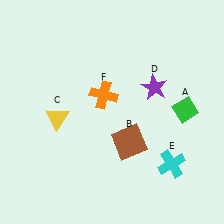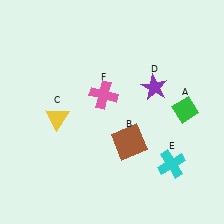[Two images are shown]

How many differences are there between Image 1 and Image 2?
There is 1 difference between the two images.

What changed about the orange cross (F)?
In Image 1, F is orange. In Image 2, it changed to pink.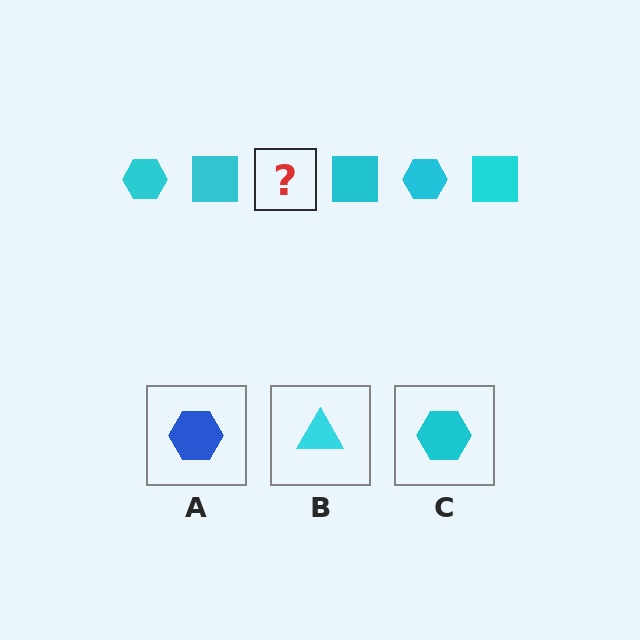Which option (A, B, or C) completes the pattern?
C.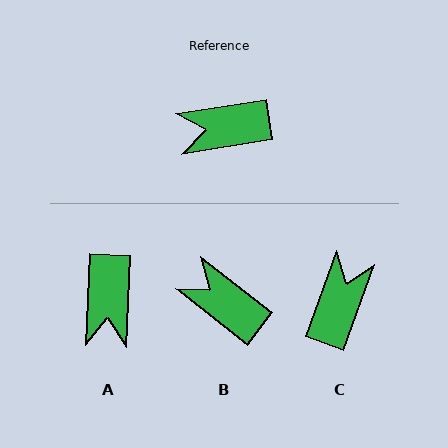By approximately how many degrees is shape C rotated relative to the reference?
Approximately 119 degrees clockwise.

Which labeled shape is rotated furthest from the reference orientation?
C, about 119 degrees away.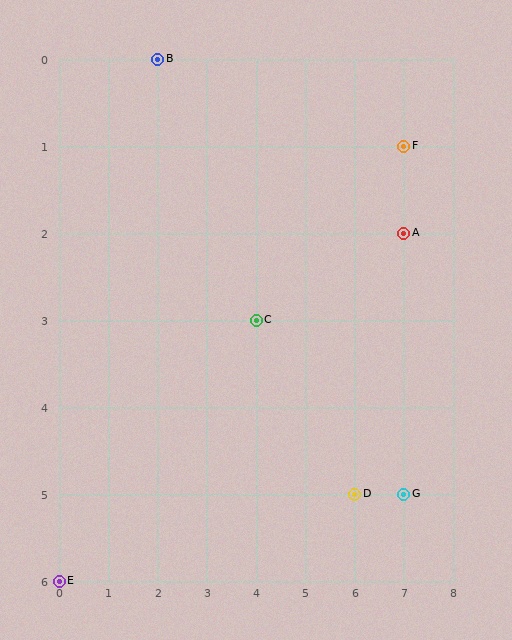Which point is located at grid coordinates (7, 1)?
Point F is at (7, 1).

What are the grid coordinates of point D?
Point D is at grid coordinates (6, 5).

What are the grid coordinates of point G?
Point G is at grid coordinates (7, 5).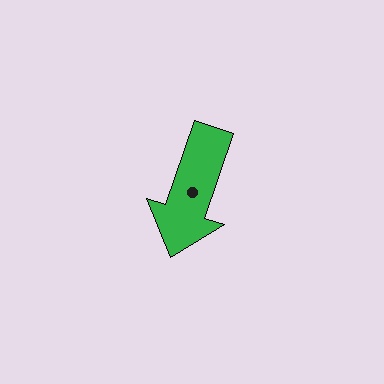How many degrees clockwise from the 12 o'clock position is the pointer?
Approximately 199 degrees.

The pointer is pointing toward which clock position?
Roughly 7 o'clock.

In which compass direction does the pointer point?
South.